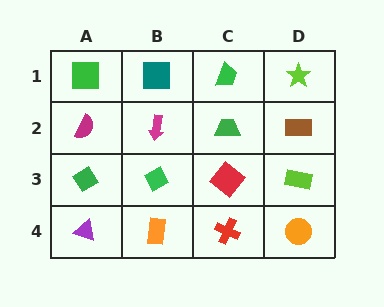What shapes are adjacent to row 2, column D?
A lime star (row 1, column D), a lime rectangle (row 3, column D), a green trapezoid (row 2, column C).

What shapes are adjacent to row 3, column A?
A magenta semicircle (row 2, column A), a purple triangle (row 4, column A), a green diamond (row 3, column B).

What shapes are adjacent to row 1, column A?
A magenta semicircle (row 2, column A), a teal square (row 1, column B).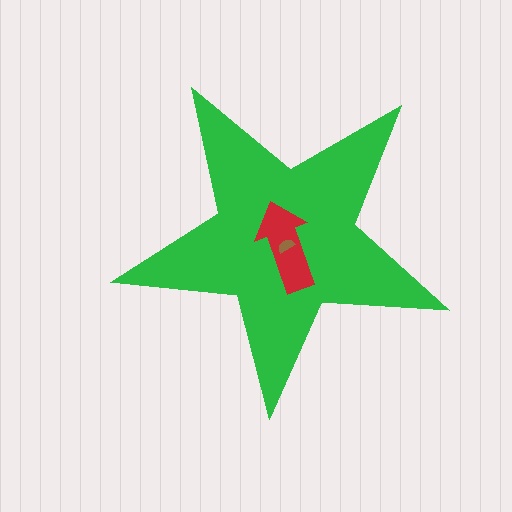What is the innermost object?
The brown semicircle.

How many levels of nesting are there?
3.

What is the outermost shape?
The green star.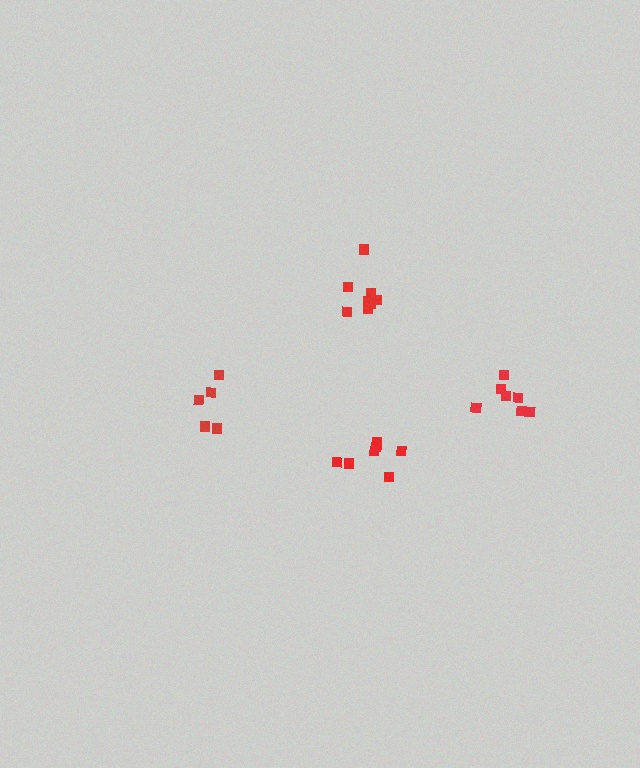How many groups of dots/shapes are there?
There are 4 groups.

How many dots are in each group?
Group 1: 5 dots, Group 2: 7 dots, Group 3: 8 dots, Group 4: 7 dots (27 total).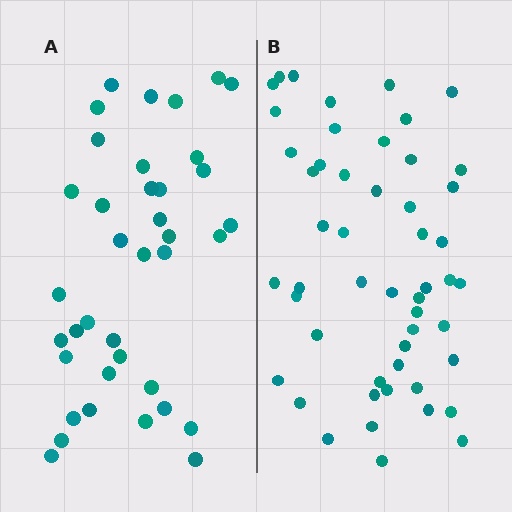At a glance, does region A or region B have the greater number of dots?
Region B (the right region) has more dots.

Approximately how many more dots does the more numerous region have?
Region B has approximately 15 more dots than region A.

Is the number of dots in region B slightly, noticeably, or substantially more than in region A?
Region B has noticeably more, but not dramatically so. The ratio is roughly 1.3 to 1.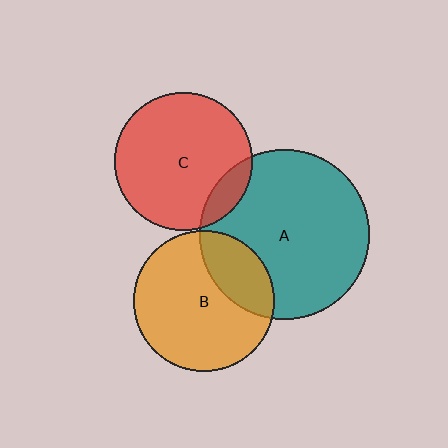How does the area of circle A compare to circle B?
Approximately 1.5 times.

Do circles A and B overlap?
Yes.